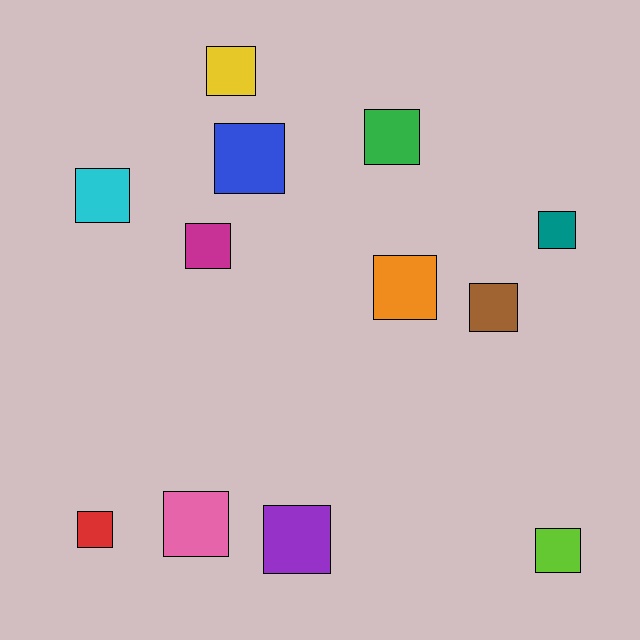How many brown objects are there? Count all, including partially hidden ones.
There is 1 brown object.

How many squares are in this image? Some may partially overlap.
There are 12 squares.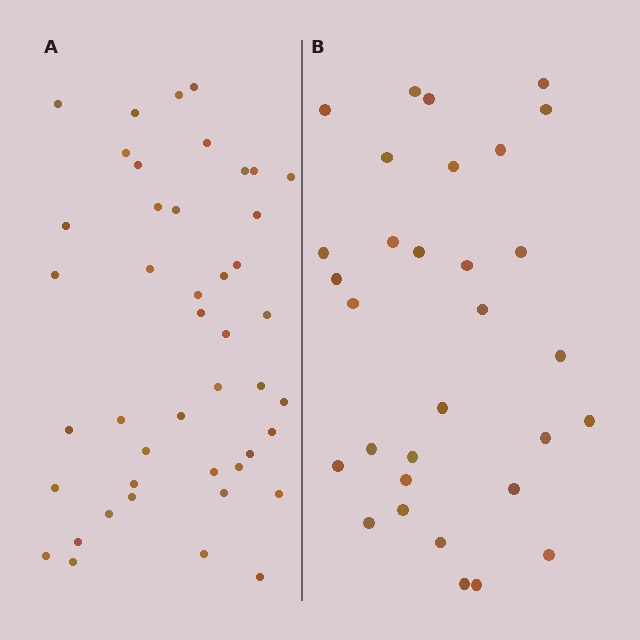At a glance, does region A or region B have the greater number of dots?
Region A (the left region) has more dots.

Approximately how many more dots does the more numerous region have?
Region A has approximately 15 more dots than region B.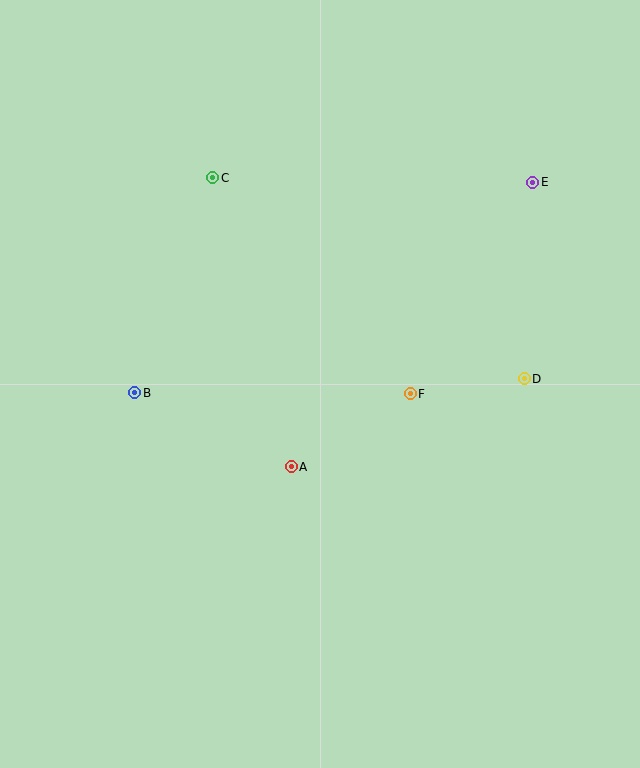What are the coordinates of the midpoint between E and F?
The midpoint between E and F is at (471, 288).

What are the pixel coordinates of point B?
Point B is at (135, 393).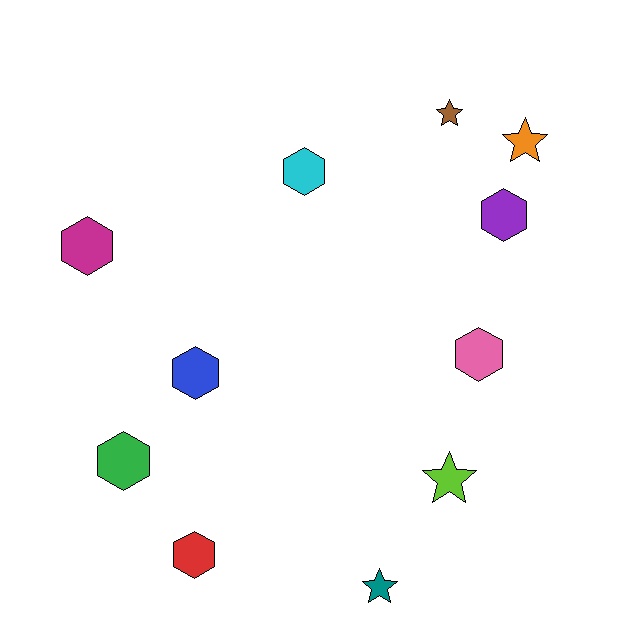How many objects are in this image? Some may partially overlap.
There are 11 objects.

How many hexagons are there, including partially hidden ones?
There are 7 hexagons.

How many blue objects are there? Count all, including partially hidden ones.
There is 1 blue object.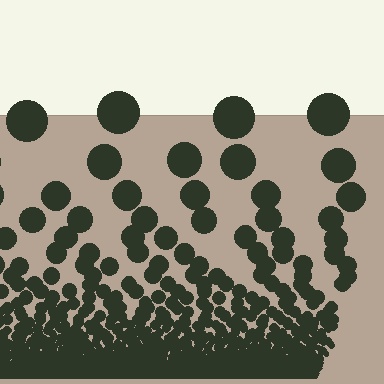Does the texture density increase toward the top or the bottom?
Density increases toward the bottom.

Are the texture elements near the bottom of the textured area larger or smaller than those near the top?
Smaller. The gradient is inverted — elements near the bottom are smaller and denser.